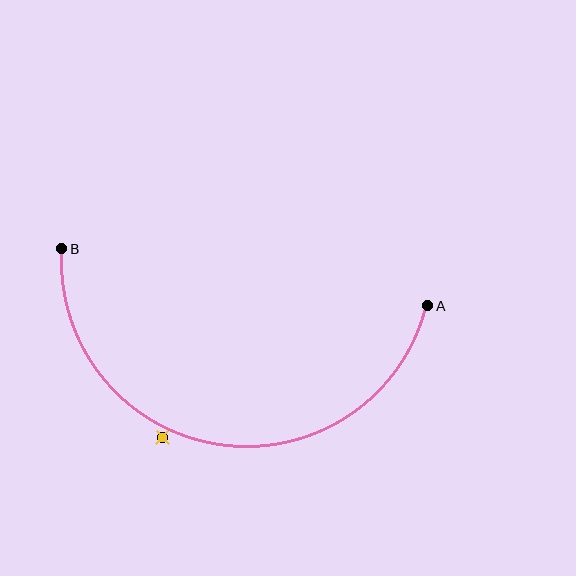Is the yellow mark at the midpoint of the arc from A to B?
No — the yellow mark does not lie on the arc at all. It sits slightly outside the curve.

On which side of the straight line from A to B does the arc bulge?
The arc bulges below the straight line connecting A and B.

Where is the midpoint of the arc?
The arc midpoint is the point on the curve farthest from the straight line joining A and B. It sits below that line.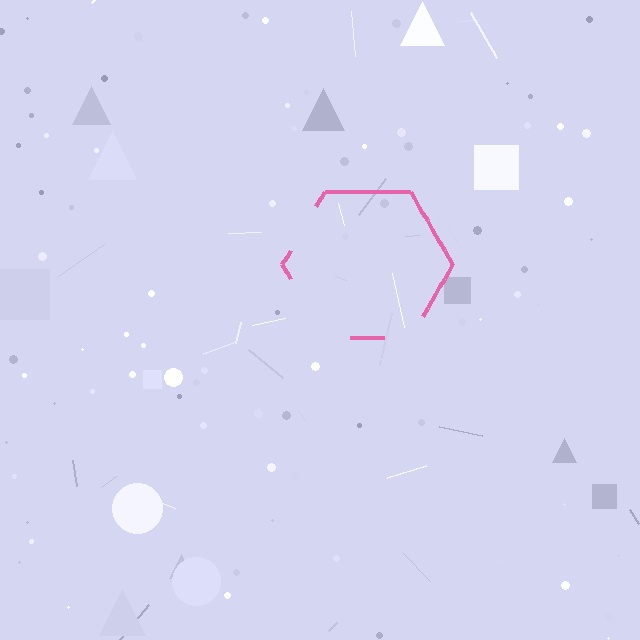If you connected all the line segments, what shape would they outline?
They would outline a hexagon.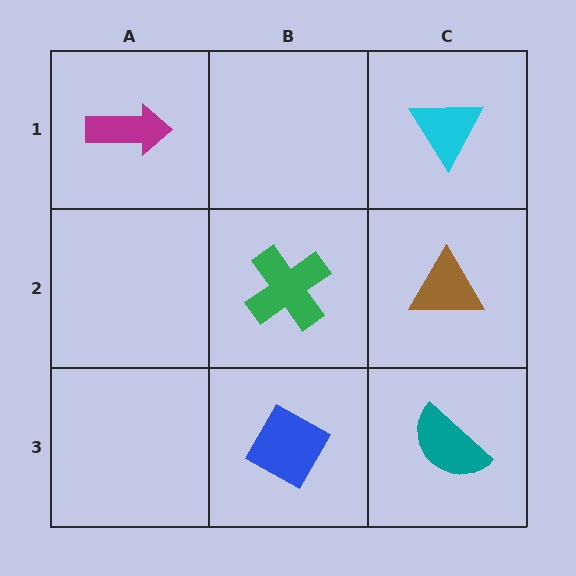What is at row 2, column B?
A green cross.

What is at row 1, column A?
A magenta arrow.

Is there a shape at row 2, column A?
No, that cell is empty.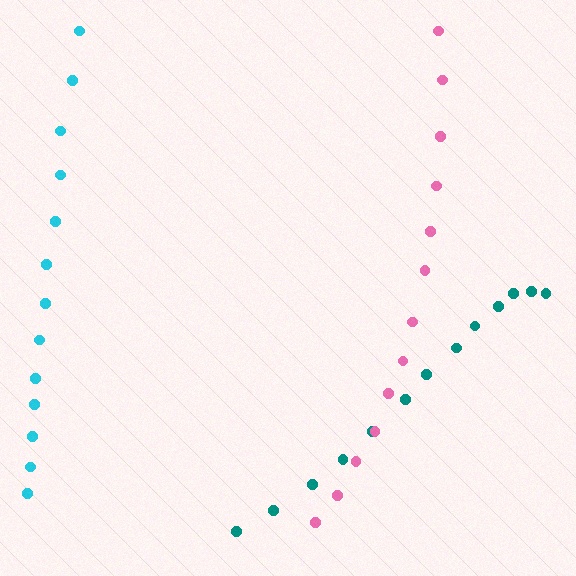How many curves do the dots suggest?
There are 3 distinct paths.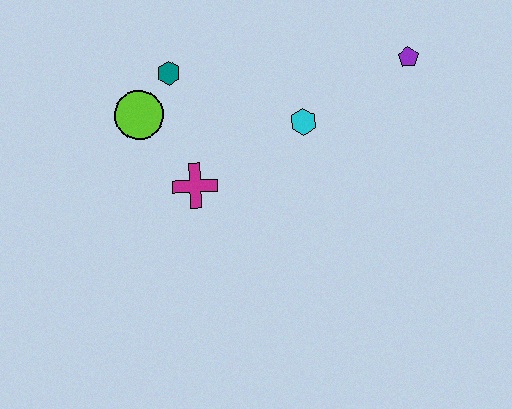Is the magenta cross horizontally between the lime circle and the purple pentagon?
Yes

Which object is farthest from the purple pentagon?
The lime circle is farthest from the purple pentagon.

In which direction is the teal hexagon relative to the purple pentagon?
The teal hexagon is to the left of the purple pentagon.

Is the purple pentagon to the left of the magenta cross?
No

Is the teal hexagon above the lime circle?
Yes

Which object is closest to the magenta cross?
The lime circle is closest to the magenta cross.